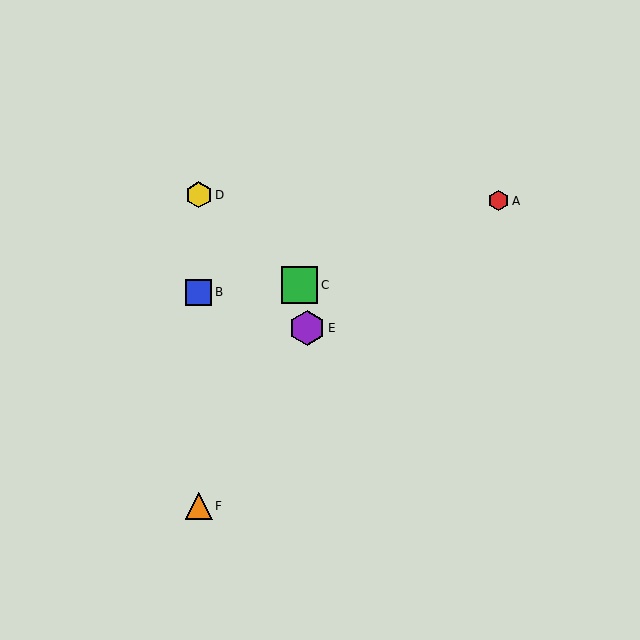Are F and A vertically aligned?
No, F is at x≈199 and A is at x≈499.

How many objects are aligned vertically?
3 objects (B, D, F) are aligned vertically.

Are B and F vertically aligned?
Yes, both are at x≈199.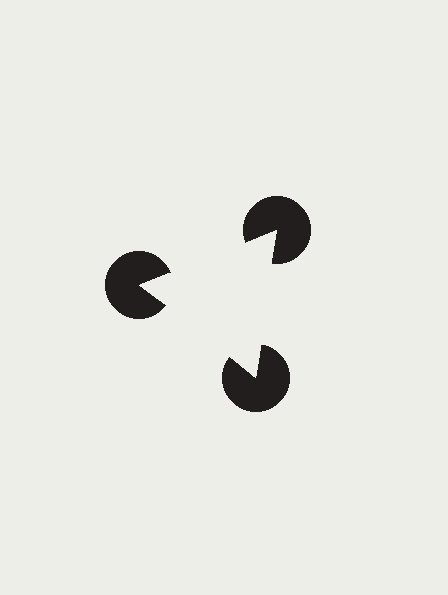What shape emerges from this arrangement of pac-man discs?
An illusory triangle — its edges are inferred from the aligned wedge cuts in the pac-man discs, not physically drawn.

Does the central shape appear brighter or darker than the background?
It typically appears slightly brighter than the background, even though no actual brightness change is drawn.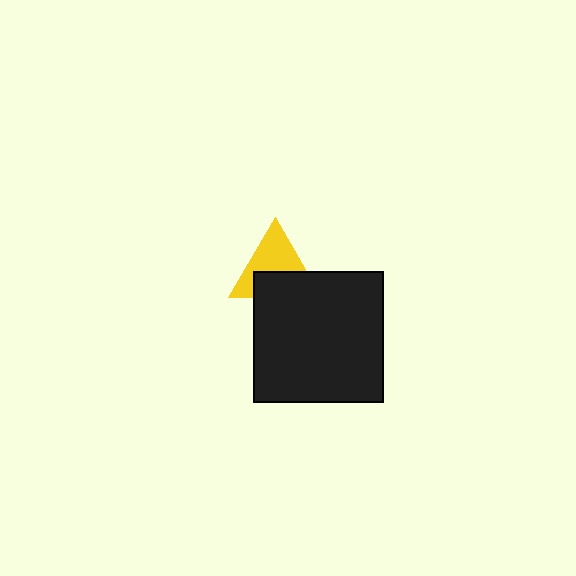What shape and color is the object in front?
The object in front is a black square.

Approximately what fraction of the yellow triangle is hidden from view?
Roughly 42% of the yellow triangle is hidden behind the black square.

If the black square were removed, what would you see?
You would see the complete yellow triangle.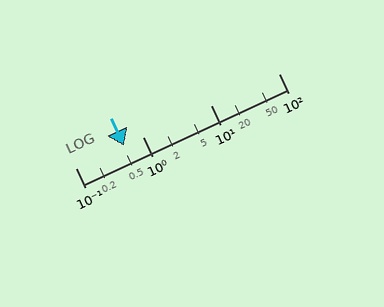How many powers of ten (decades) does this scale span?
The scale spans 3 decades, from 0.1 to 100.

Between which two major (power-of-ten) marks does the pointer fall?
The pointer is between 0.1 and 1.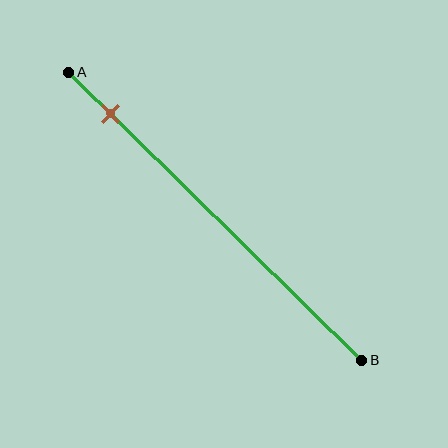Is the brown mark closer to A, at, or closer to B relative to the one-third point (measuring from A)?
The brown mark is closer to point A than the one-third point of segment AB.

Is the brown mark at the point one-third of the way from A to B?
No, the mark is at about 15% from A, not at the 33% one-third point.